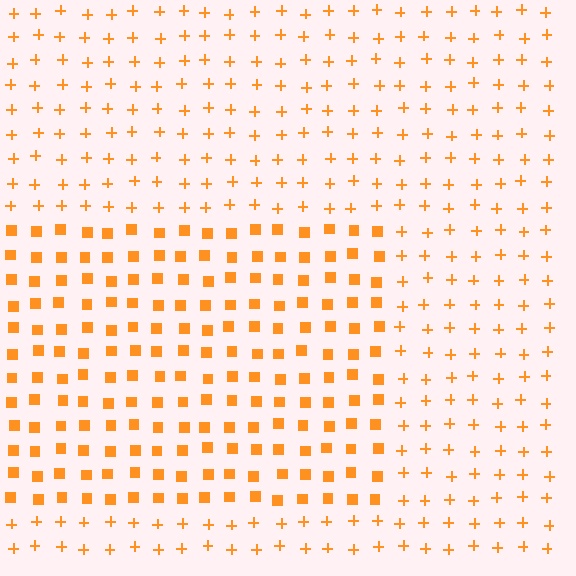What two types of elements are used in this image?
The image uses squares inside the rectangle region and plus signs outside it.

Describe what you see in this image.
The image is filled with small orange elements arranged in a uniform grid. A rectangle-shaped region contains squares, while the surrounding area contains plus signs. The boundary is defined purely by the change in element shape.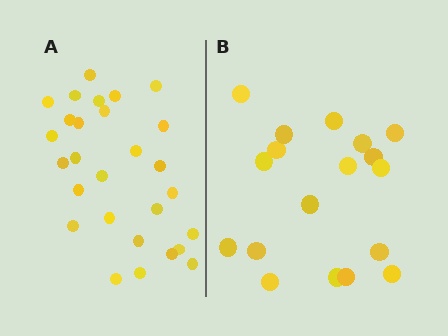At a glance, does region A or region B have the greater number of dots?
Region A (the left region) has more dots.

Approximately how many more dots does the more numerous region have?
Region A has roughly 10 or so more dots than region B.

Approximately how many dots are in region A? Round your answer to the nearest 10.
About 30 dots. (The exact count is 28, which rounds to 30.)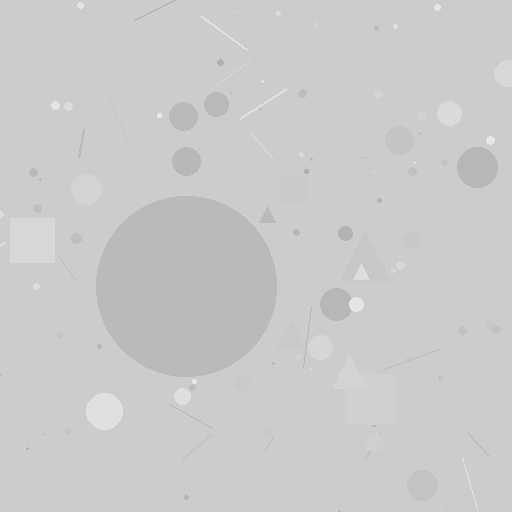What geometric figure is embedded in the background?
A circle is embedded in the background.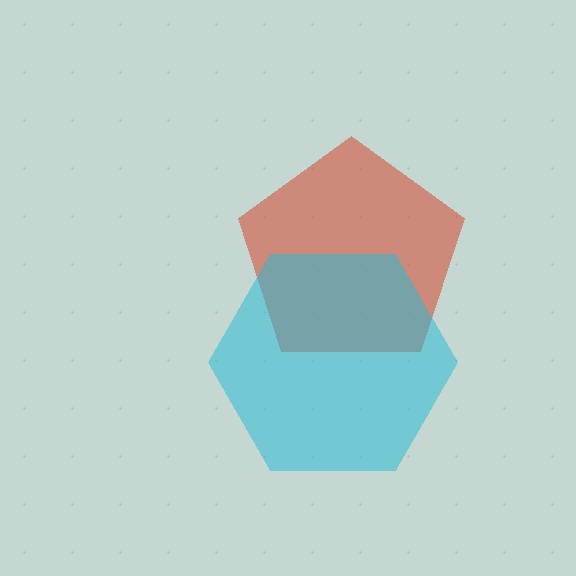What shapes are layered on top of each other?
The layered shapes are: a red pentagon, a cyan hexagon.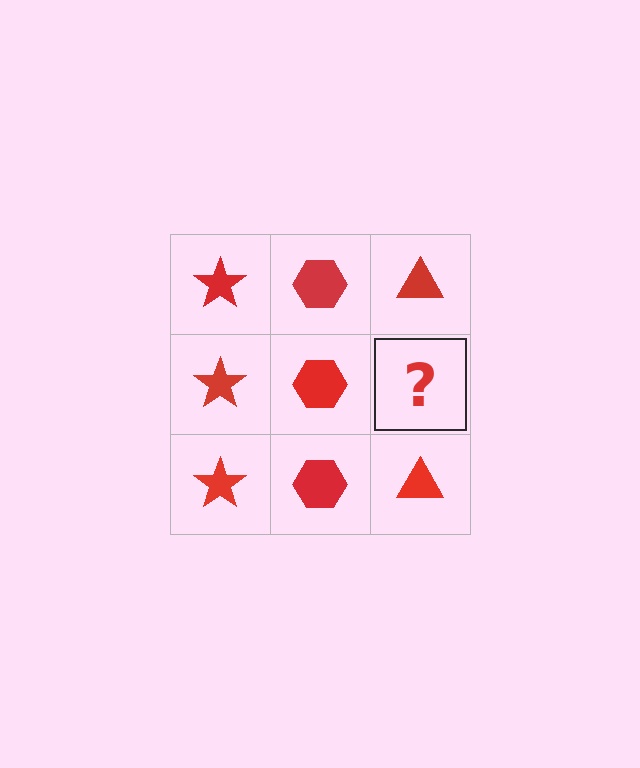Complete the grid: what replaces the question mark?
The question mark should be replaced with a red triangle.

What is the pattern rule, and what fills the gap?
The rule is that each column has a consistent shape. The gap should be filled with a red triangle.